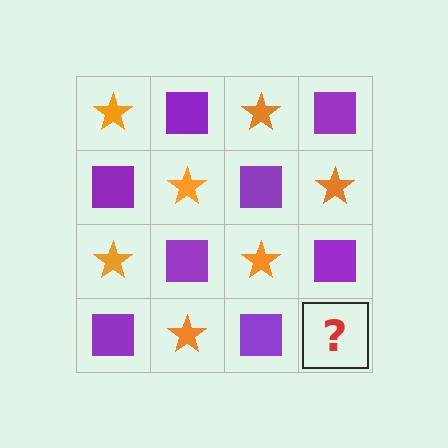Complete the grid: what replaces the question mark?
The question mark should be replaced with an orange star.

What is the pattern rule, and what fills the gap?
The rule is that it alternates orange star and purple square in a checkerboard pattern. The gap should be filled with an orange star.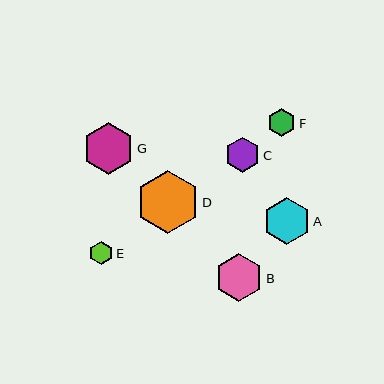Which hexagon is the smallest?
Hexagon E is the smallest with a size of approximately 24 pixels.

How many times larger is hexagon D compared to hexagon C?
Hexagon D is approximately 1.8 times the size of hexagon C.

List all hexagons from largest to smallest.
From largest to smallest: D, G, B, A, C, F, E.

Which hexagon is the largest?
Hexagon D is the largest with a size of approximately 63 pixels.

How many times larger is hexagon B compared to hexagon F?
Hexagon B is approximately 1.7 times the size of hexagon F.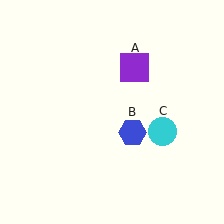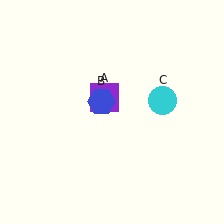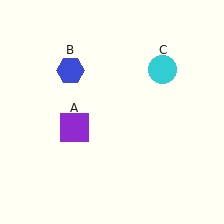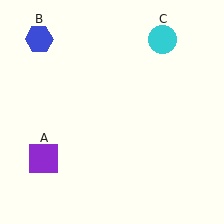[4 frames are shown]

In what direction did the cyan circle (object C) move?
The cyan circle (object C) moved up.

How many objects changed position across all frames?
3 objects changed position: purple square (object A), blue hexagon (object B), cyan circle (object C).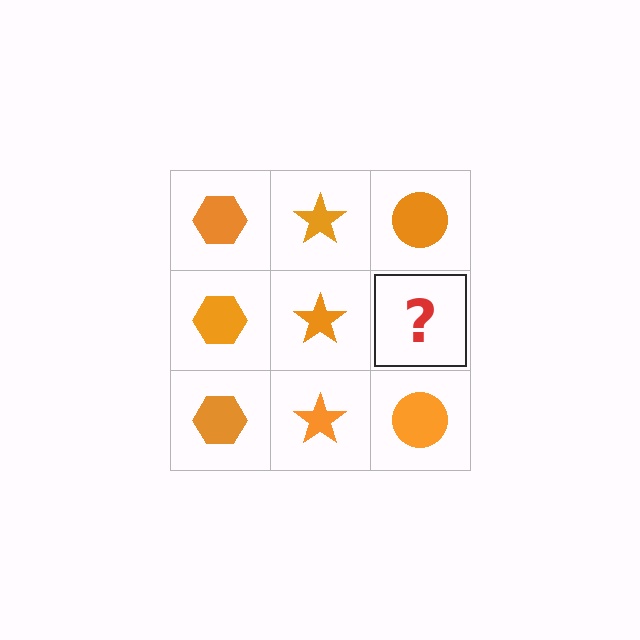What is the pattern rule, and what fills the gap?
The rule is that each column has a consistent shape. The gap should be filled with an orange circle.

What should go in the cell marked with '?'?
The missing cell should contain an orange circle.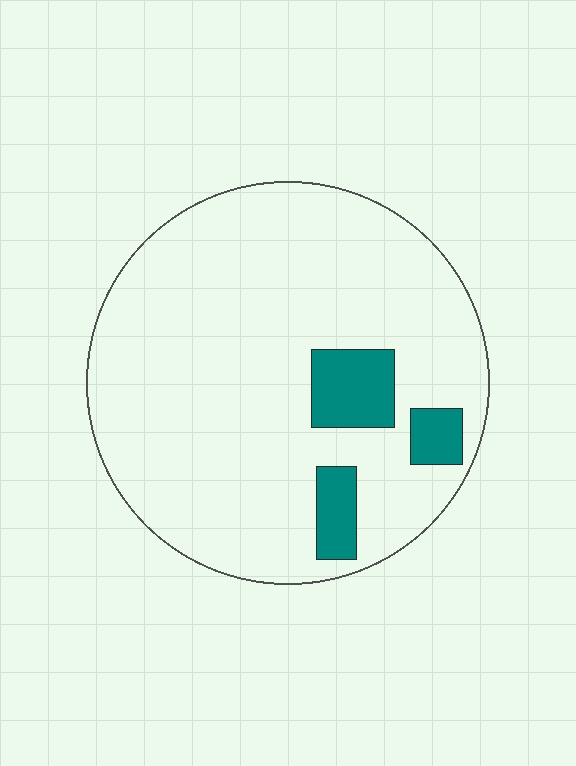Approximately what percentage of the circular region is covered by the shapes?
Approximately 10%.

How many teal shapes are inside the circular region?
3.